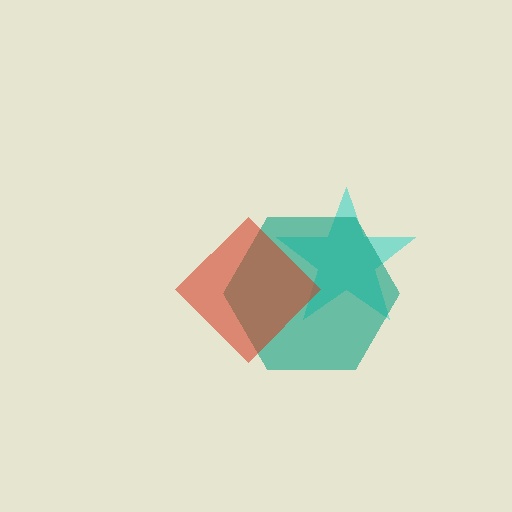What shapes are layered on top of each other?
The layered shapes are: a cyan star, a teal hexagon, a red diamond.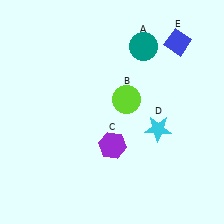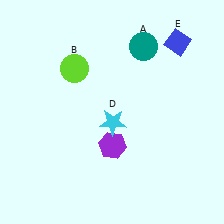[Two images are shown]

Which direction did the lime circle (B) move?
The lime circle (B) moved left.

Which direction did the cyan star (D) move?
The cyan star (D) moved left.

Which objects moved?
The objects that moved are: the lime circle (B), the cyan star (D).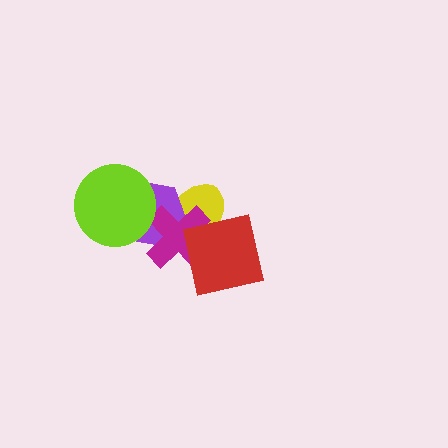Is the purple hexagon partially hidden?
Yes, it is partially covered by another shape.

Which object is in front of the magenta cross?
The red square is in front of the magenta cross.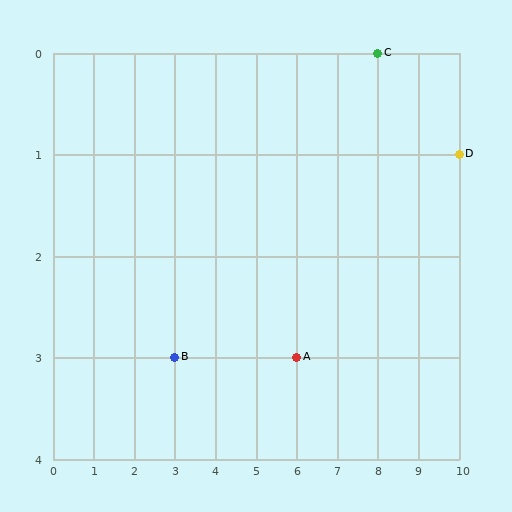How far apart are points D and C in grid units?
Points D and C are 2 columns and 1 row apart (about 2.2 grid units diagonally).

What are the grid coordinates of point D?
Point D is at grid coordinates (10, 1).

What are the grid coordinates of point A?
Point A is at grid coordinates (6, 3).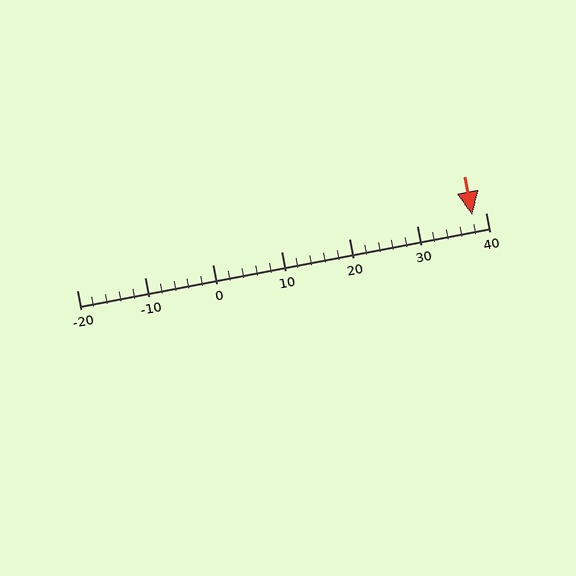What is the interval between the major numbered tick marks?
The major tick marks are spaced 10 units apart.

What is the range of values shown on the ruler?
The ruler shows values from -20 to 40.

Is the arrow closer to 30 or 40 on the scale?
The arrow is closer to 40.